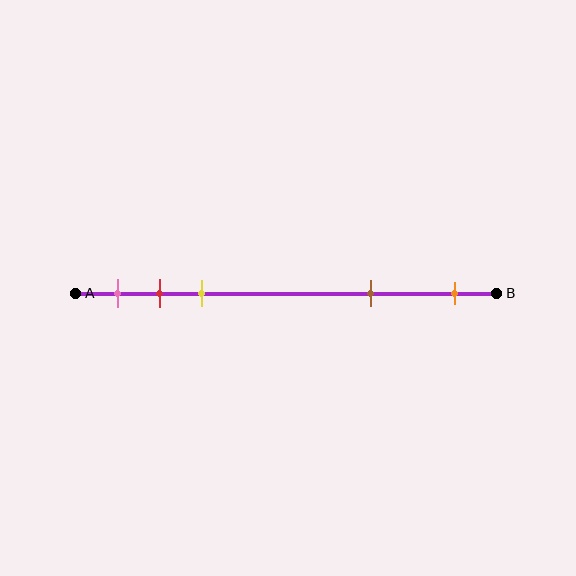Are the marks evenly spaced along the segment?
No, the marks are not evenly spaced.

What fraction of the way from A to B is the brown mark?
The brown mark is approximately 70% (0.7) of the way from A to B.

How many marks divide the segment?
There are 5 marks dividing the segment.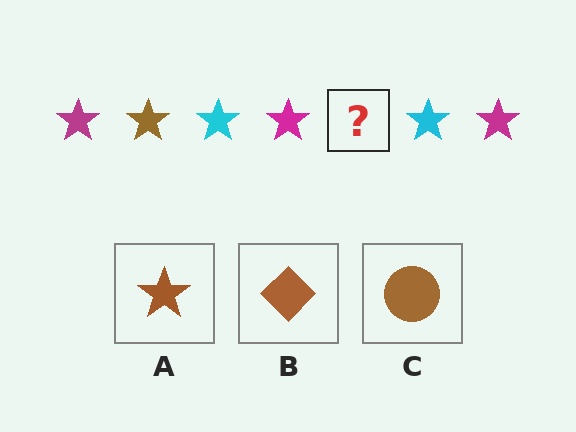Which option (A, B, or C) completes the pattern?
A.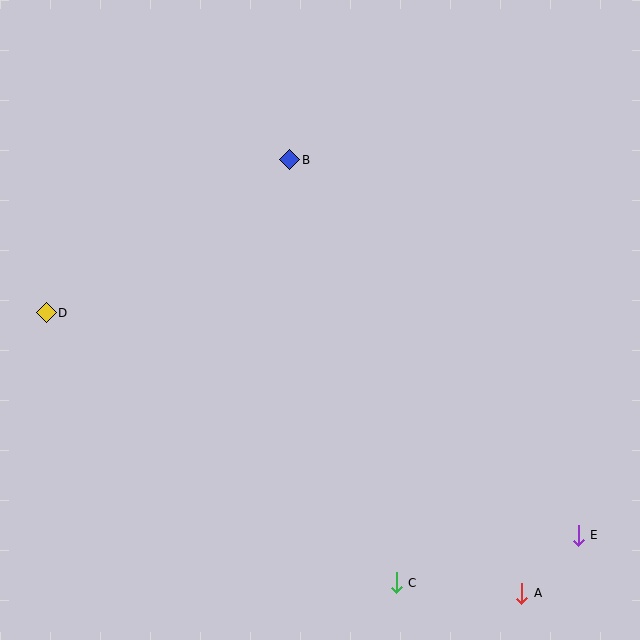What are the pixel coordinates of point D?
Point D is at (46, 313).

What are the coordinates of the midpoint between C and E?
The midpoint between C and E is at (487, 559).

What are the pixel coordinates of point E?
Point E is at (578, 535).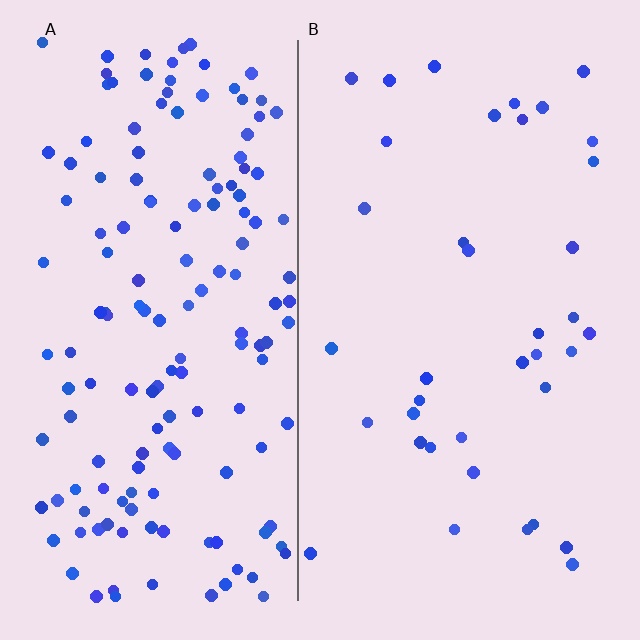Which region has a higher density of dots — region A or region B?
A (the left).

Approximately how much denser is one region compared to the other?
Approximately 4.1× — region A over region B.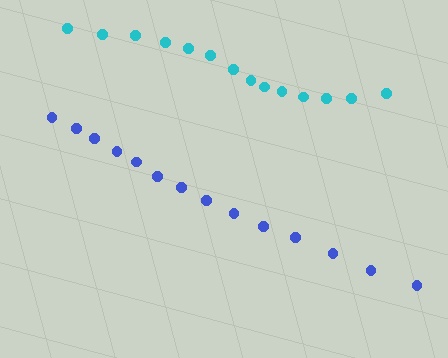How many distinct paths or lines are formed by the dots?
There are 2 distinct paths.